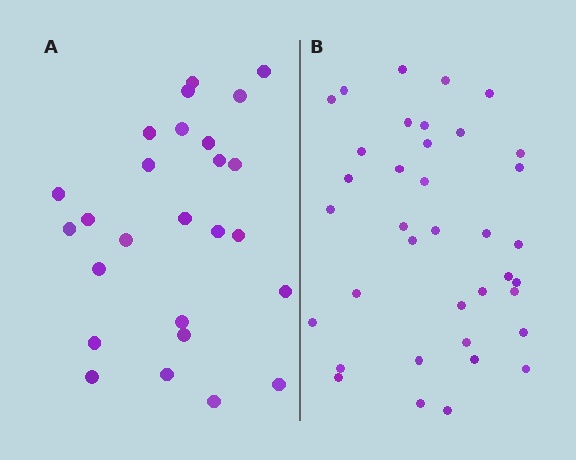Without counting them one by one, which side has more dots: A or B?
Region B (the right region) has more dots.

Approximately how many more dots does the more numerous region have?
Region B has roughly 12 or so more dots than region A.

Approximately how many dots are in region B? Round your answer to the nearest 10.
About 40 dots. (The exact count is 37, which rounds to 40.)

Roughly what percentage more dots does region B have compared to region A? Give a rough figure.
About 40% more.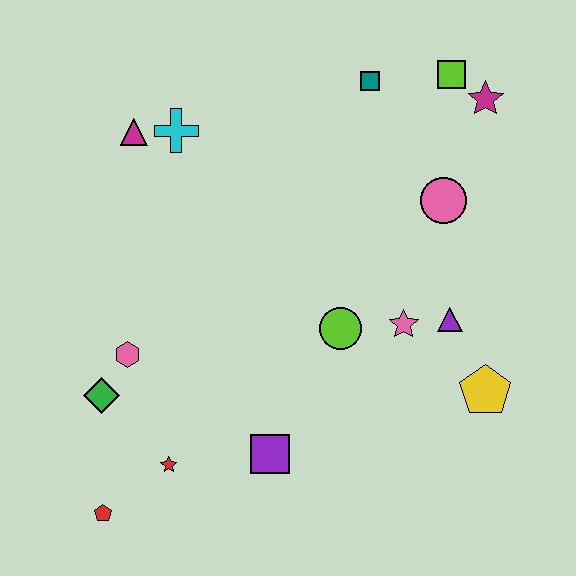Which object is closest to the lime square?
The magenta star is closest to the lime square.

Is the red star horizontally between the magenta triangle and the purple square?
Yes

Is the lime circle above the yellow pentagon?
Yes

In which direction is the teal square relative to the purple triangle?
The teal square is above the purple triangle.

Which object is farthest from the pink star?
The red pentagon is farthest from the pink star.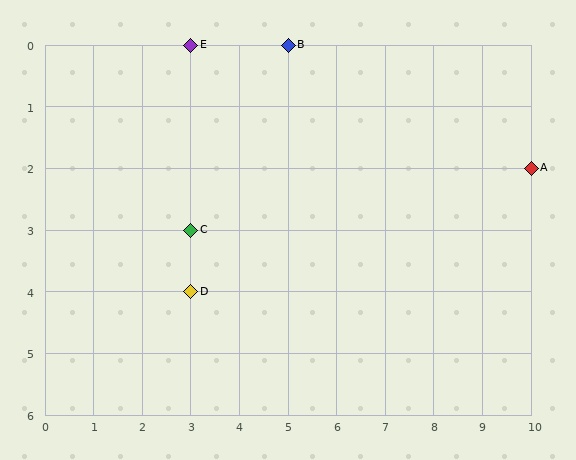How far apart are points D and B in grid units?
Points D and B are 2 columns and 4 rows apart (about 4.5 grid units diagonally).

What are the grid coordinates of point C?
Point C is at grid coordinates (3, 3).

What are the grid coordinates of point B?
Point B is at grid coordinates (5, 0).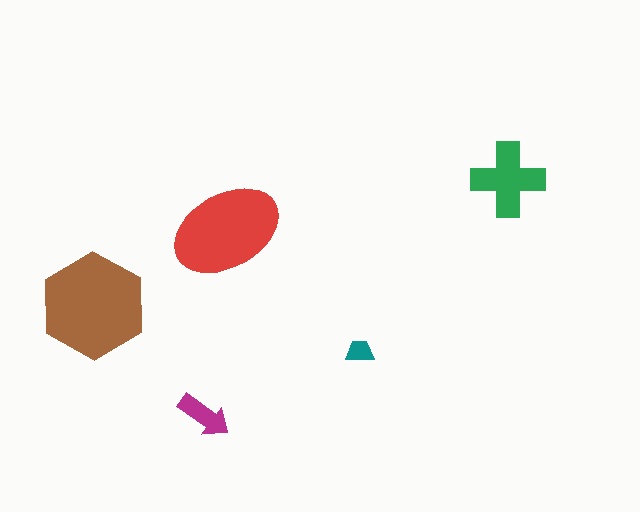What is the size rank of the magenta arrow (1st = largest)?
4th.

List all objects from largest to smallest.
The brown hexagon, the red ellipse, the green cross, the magenta arrow, the teal trapezoid.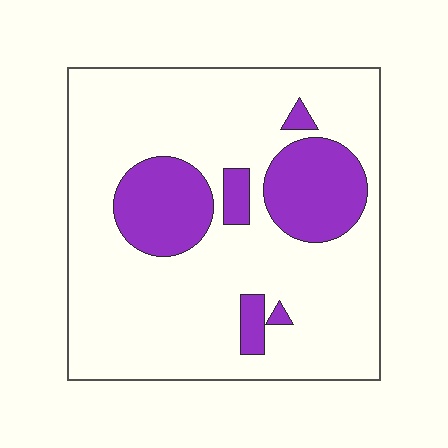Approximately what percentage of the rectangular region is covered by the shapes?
Approximately 20%.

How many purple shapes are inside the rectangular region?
6.